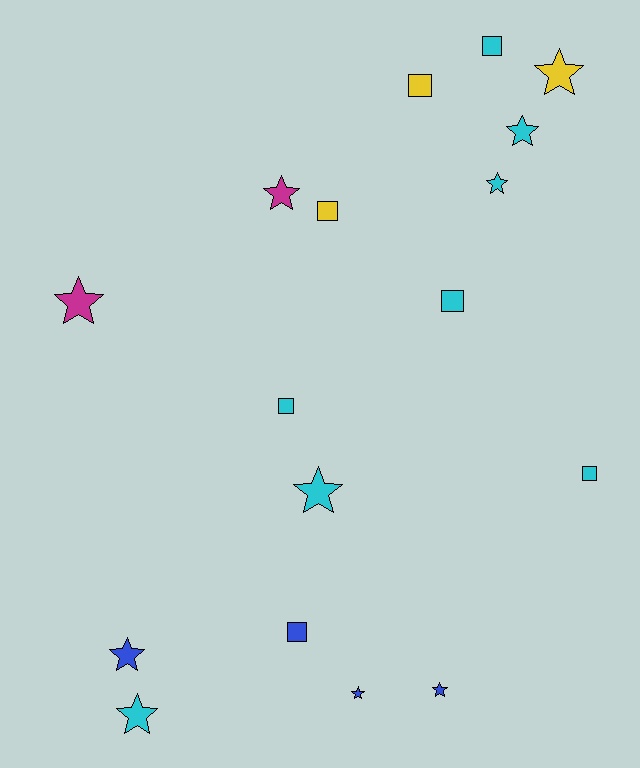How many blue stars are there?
There are 3 blue stars.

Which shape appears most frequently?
Star, with 10 objects.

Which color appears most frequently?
Cyan, with 8 objects.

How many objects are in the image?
There are 17 objects.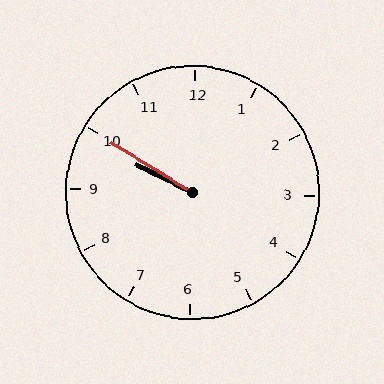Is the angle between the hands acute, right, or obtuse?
It is acute.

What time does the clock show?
9:50.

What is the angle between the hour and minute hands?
Approximately 5 degrees.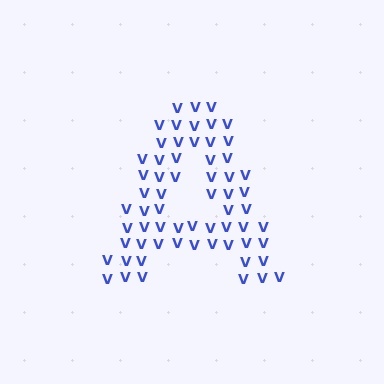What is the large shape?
The large shape is the letter A.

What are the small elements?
The small elements are letter V's.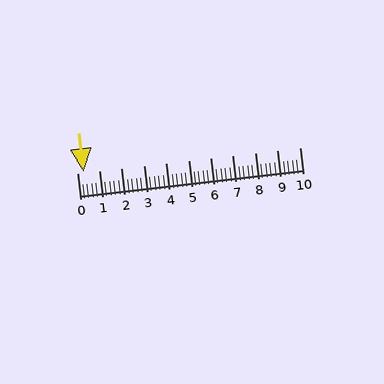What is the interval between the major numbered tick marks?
The major tick marks are spaced 1 units apart.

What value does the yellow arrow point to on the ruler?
The yellow arrow points to approximately 0.3.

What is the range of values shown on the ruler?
The ruler shows values from 0 to 10.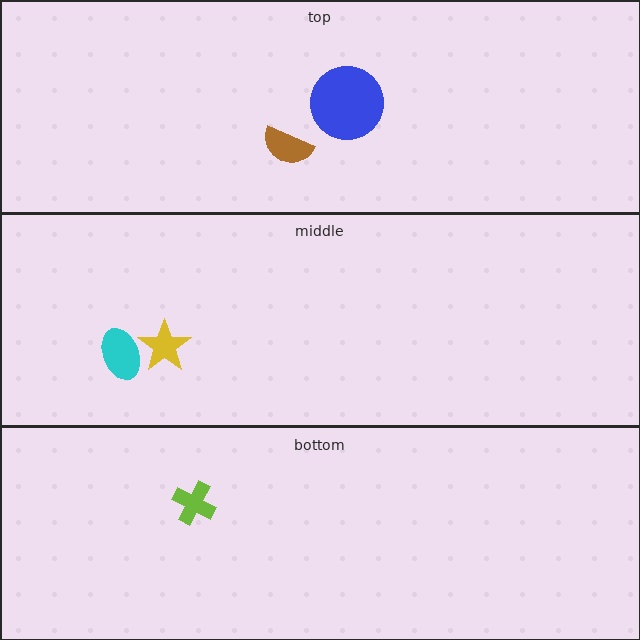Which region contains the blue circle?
The top region.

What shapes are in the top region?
The blue circle, the brown semicircle.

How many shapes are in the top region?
2.